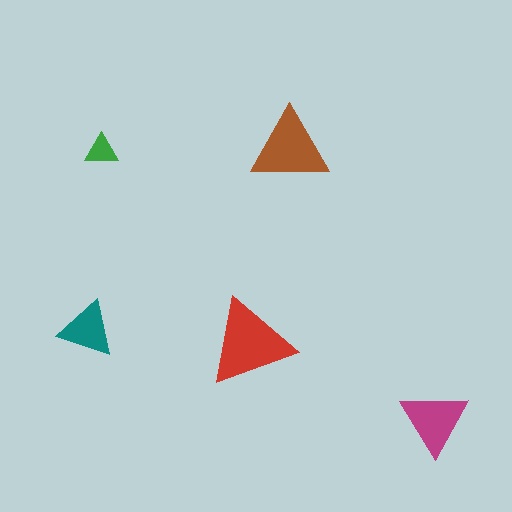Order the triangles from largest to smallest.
the red one, the brown one, the magenta one, the teal one, the green one.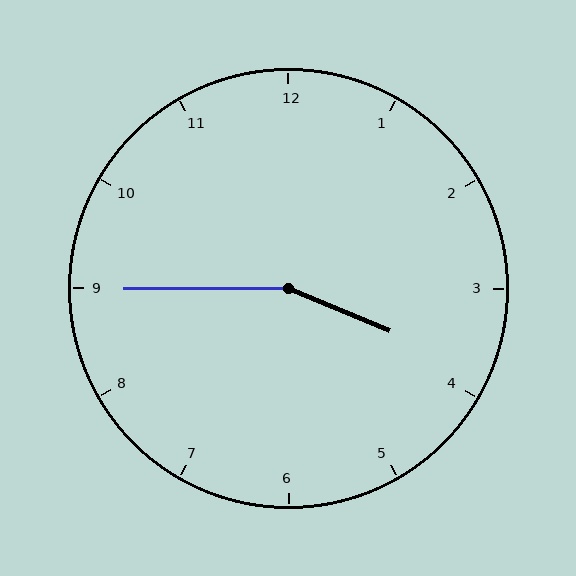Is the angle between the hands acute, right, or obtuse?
It is obtuse.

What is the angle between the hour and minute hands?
Approximately 158 degrees.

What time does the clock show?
3:45.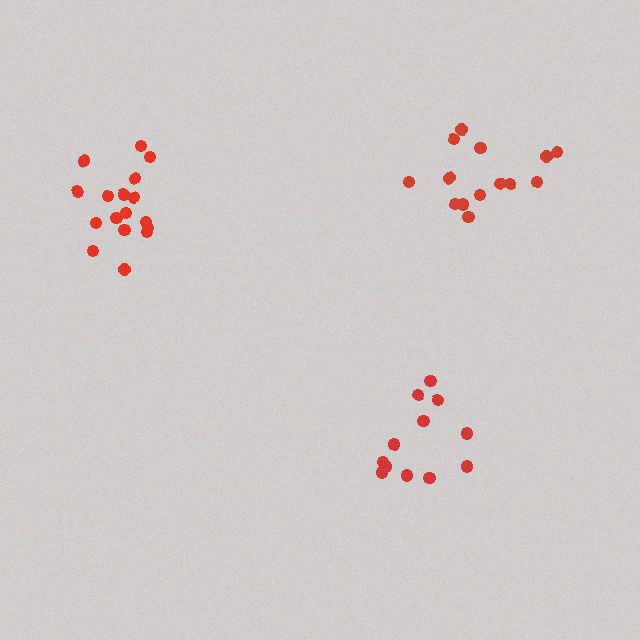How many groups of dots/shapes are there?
There are 3 groups.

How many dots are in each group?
Group 1: 12 dots, Group 2: 17 dots, Group 3: 14 dots (43 total).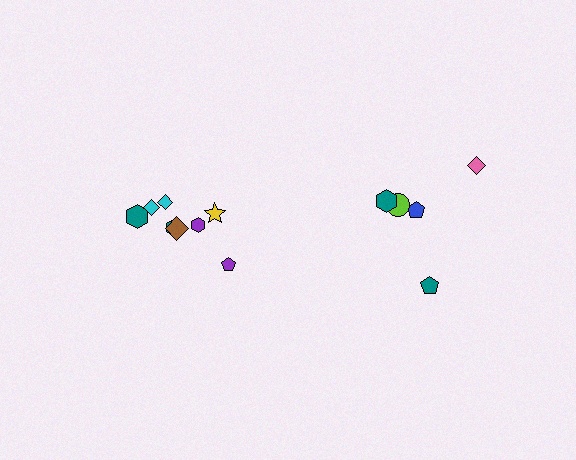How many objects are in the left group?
There are 8 objects.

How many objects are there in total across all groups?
There are 13 objects.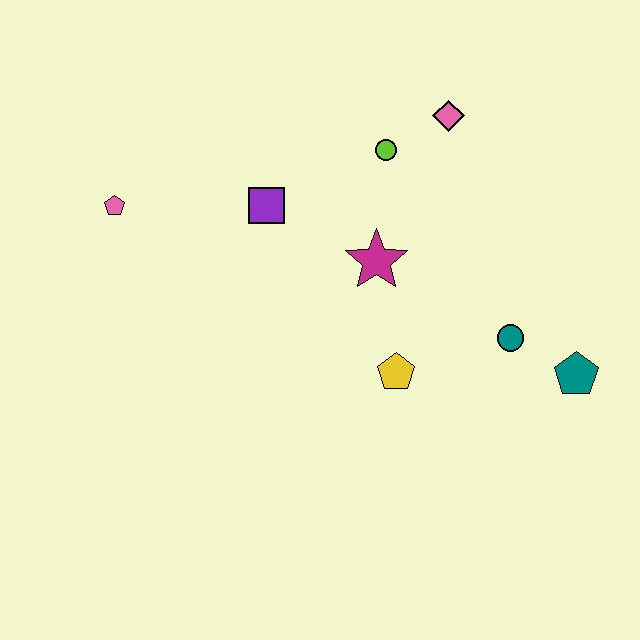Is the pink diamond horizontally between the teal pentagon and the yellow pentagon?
Yes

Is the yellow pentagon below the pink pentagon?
Yes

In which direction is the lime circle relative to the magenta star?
The lime circle is above the magenta star.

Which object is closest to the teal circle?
The teal pentagon is closest to the teal circle.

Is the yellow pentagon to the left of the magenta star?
No